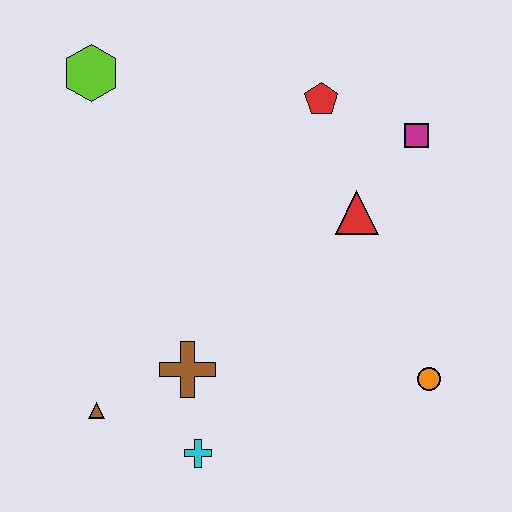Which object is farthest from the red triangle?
The brown triangle is farthest from the red triangle.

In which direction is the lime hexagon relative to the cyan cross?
The lime hexagon is above the cyan cross.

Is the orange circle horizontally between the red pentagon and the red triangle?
No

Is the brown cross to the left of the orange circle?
Yes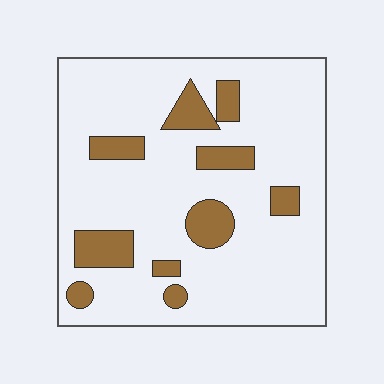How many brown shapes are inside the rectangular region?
10.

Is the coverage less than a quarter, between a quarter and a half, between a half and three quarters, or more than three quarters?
Less than a quarter.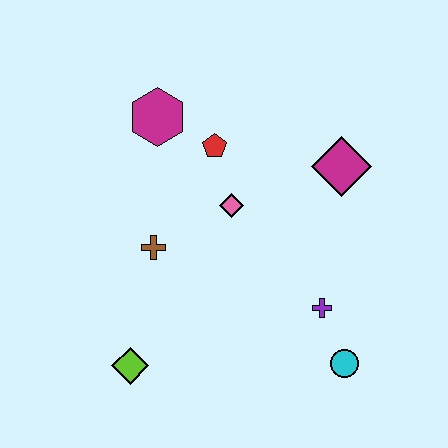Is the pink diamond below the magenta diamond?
Yes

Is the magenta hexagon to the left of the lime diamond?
No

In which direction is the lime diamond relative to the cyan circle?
The lime diamond is to the left of the cyan circle.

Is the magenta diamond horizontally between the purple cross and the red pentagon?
No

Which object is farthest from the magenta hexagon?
The cyan circle is farthest from the magenta hexagon.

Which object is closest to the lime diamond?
The brown cross is closest to the lime diamond.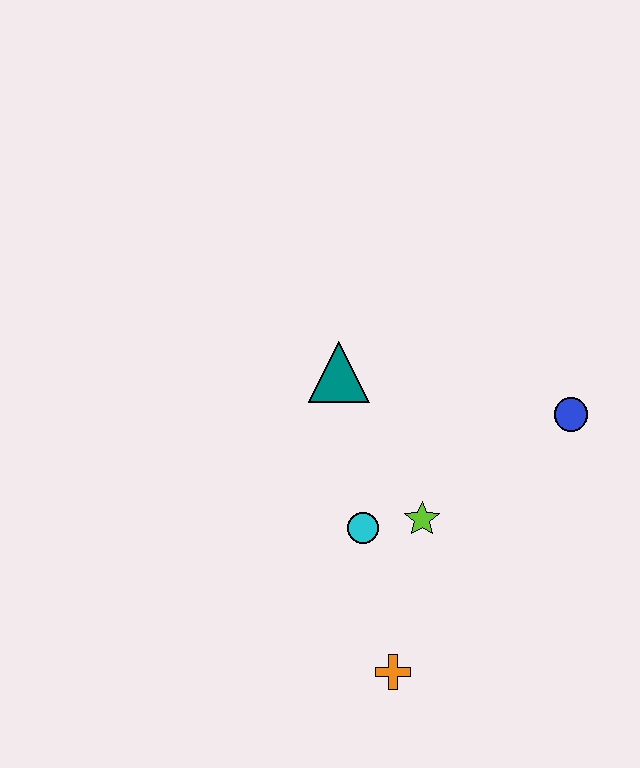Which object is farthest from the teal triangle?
The orange cross is farthest from the teal triangle.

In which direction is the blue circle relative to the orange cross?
The blue circle is above the orange cross.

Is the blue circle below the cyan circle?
No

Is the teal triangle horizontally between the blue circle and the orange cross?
No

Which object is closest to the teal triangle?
The cyan circle is closest to the teal triangle.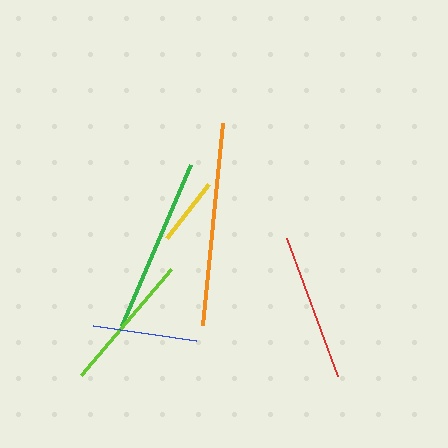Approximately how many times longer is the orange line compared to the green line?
The orange line is approximately 1.2 times the length of the green line.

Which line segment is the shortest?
The yellow line is the shortest at approximately 68 pixels.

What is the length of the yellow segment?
The yellow segment is approximately 68 pixels long.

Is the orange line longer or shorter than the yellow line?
The orange line is longer than the yellow line.